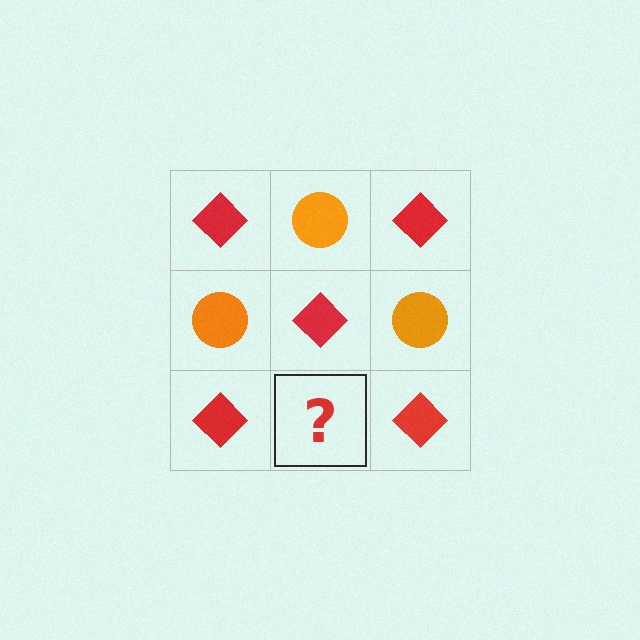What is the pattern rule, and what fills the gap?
The rule is that it alternates red diamond and orange circle in a checkerboard pattern. The gap should be filled with an orange circle.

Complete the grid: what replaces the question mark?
The question mark should be replaced with an orange circle.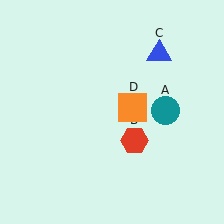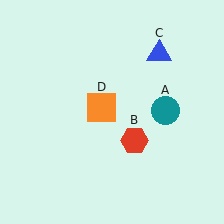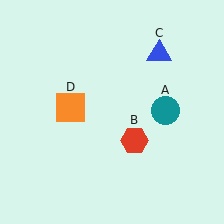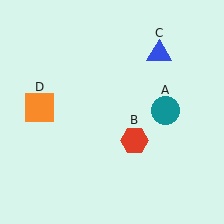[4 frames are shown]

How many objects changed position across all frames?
1 object changed position: orange square (object D).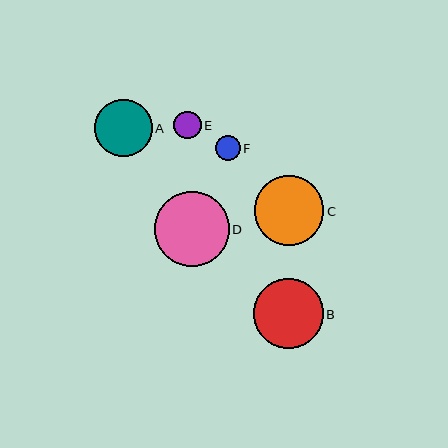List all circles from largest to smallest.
From largest to smallest: D, C, B, A, E, F.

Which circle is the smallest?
Circle F is the smallest with a size of approximately 25 pixels.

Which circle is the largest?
Circle D is the largest with a size of approximately 75 pixels.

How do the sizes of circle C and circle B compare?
Circle C and circle B are approximately the same size.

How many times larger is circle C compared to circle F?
Circle C is approximately 2.8 times the size of circle F.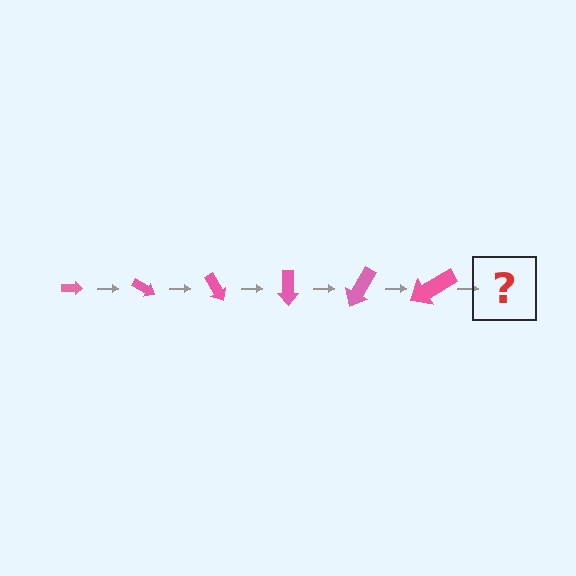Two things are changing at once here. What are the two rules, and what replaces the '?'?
The two rules are that the arrow grows larger each step and it rotates 30 degrees each step. The '?' should be an arrow, larger than the previous one and rotated 180 degrees from the start.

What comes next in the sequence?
The next element should be an arrow, larger than the previous one and rotated 180 degrees from the start.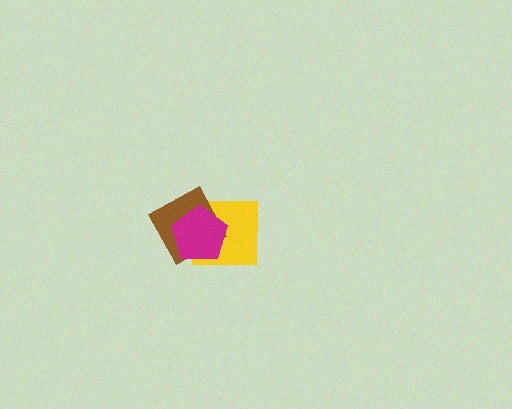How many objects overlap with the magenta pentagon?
2 objects overlap with the magenta pentagon.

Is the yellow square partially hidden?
Yes, it is partially covered by another shape.